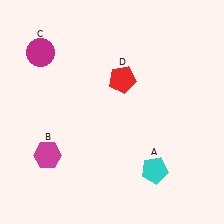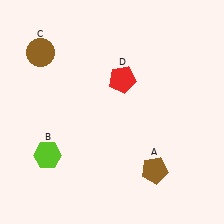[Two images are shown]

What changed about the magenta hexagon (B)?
In Image 1, B is magenta. In Image 2, it changed to lime.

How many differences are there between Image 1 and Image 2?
There are 3 differences between the two images.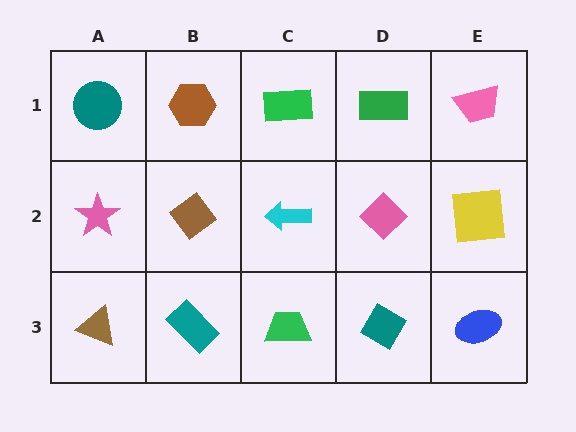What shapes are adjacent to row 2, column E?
A pink trapezoid (row 1, column E), a blue ellipse (row 3, column E), a pink diamond (row 2, column D).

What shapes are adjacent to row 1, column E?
A yellow square (row 2, column E), a green rectangle (row 1, column D).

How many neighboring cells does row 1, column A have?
2.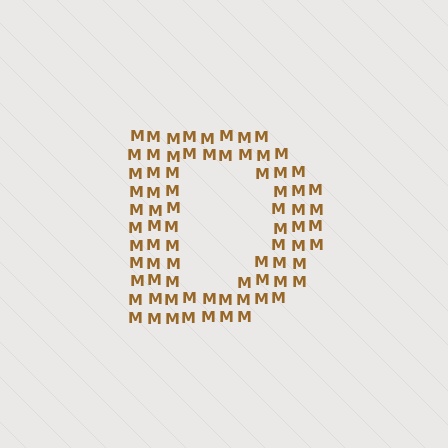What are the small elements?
The small elements are letter M's.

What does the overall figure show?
The overall figure shows the letter D.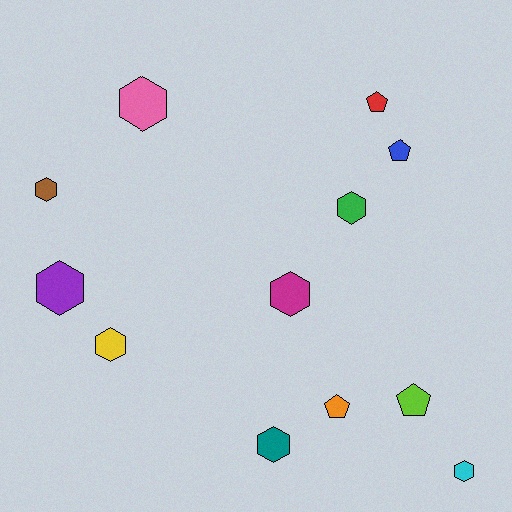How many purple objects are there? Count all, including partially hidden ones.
There is 1 purple object.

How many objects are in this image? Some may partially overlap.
There are 12 objects.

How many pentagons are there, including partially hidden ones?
There are 4 pentagons.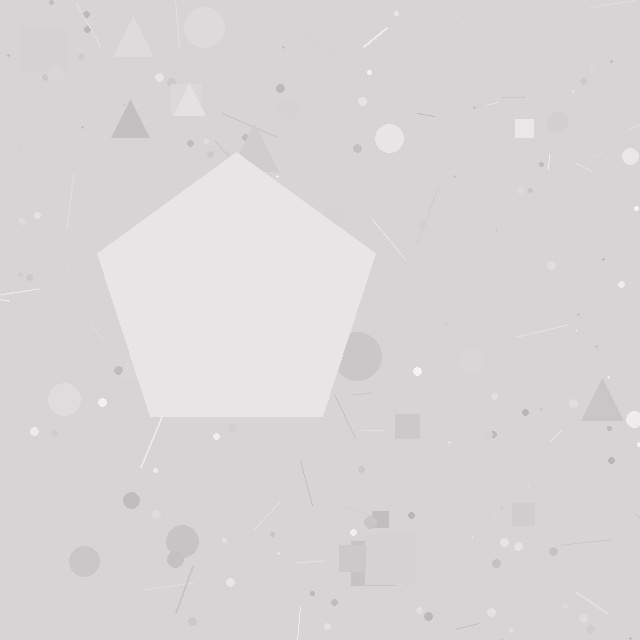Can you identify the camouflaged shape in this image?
The camouflaged shape is a pentagon.